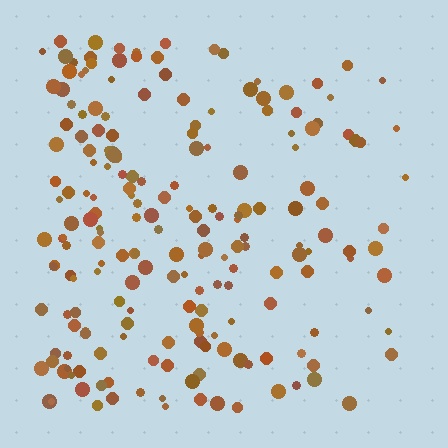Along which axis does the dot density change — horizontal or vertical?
Horizontal.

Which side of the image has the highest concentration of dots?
The left.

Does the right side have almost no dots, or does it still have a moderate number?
Still a moderate number, just noticeably fewer than the left.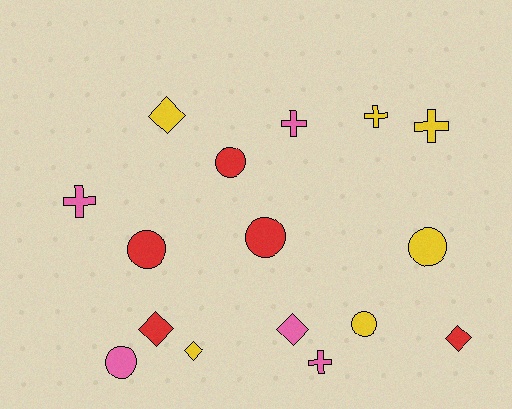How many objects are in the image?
There are 16 objects.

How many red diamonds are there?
There are 2 red diamonds.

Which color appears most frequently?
Yellow, with 6 objects.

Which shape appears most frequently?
Circle, with 6 objects.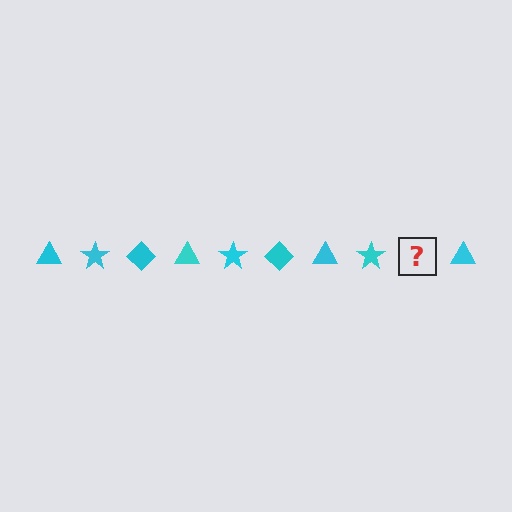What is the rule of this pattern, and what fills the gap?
The rule is that the pattern cycles through triangle, star, diamond shapes in cyan. The gap should be filled with a cyan diamond.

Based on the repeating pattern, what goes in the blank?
The blank should be a cyan diamond.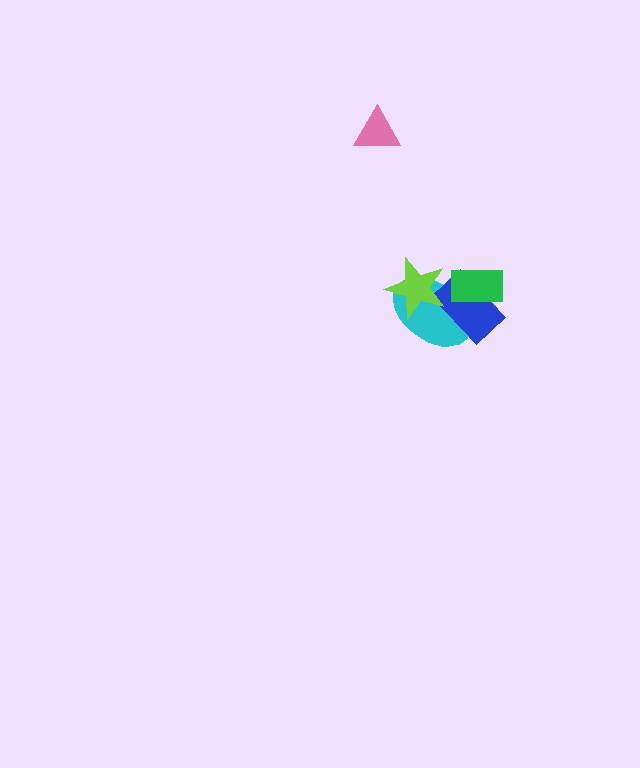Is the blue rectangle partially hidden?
Yes, it is partially covered by another shape.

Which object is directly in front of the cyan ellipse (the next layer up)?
The blue rectangle is directly in front of the cyan ellipse.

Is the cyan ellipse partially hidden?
Yes, it is partially covered by another shape.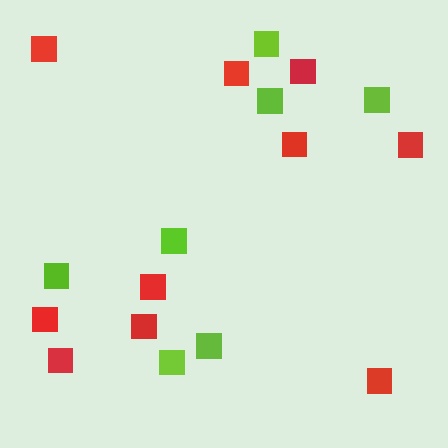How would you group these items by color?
There are 2 groups: one group of lime squares (7) and one group of red squares (10).